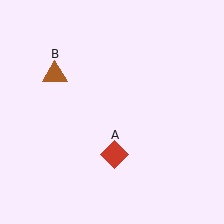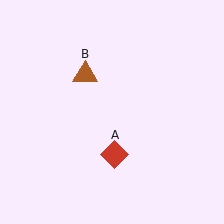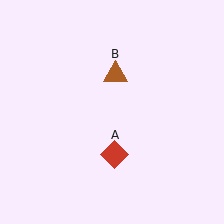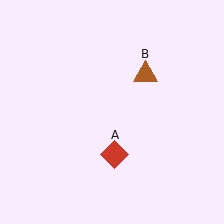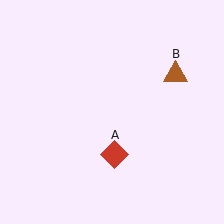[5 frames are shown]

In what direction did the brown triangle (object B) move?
The brown triangle (object B) moved right.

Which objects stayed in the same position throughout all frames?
Red diamond (object A) remained stationary.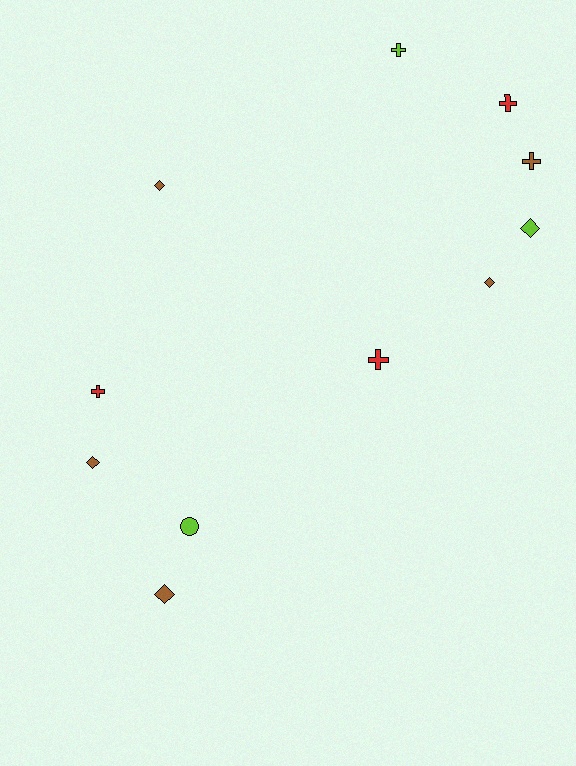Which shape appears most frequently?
Diamond, with 5 objects.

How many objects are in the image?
There are 11 objects.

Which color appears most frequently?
Brown, with 5 objects.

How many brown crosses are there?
There is 1 brown cross.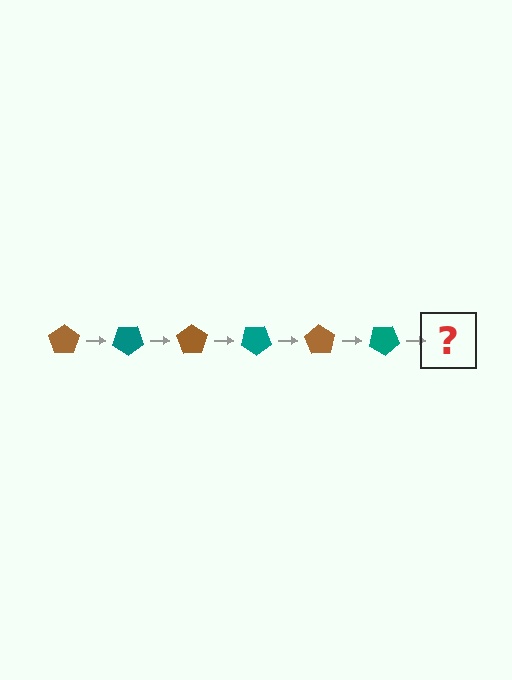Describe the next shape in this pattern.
It should be a brown pentagon, rotated 210 degrees from the start.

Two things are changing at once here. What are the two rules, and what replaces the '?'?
The two rules are that it rotates 35 degrees each step and the color cycles through brown and teal. The '?' should be a brown pentagon, rotated 210 degrees from the start.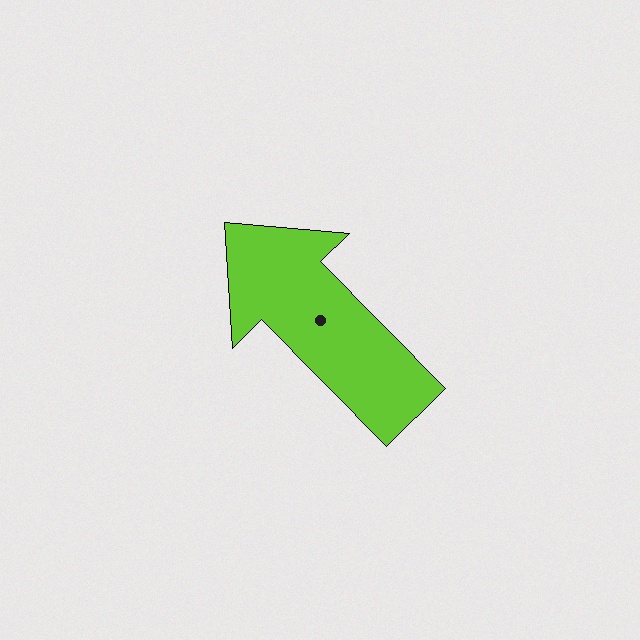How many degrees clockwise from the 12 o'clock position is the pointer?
Approximately 316 degrees.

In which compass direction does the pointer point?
Northwest.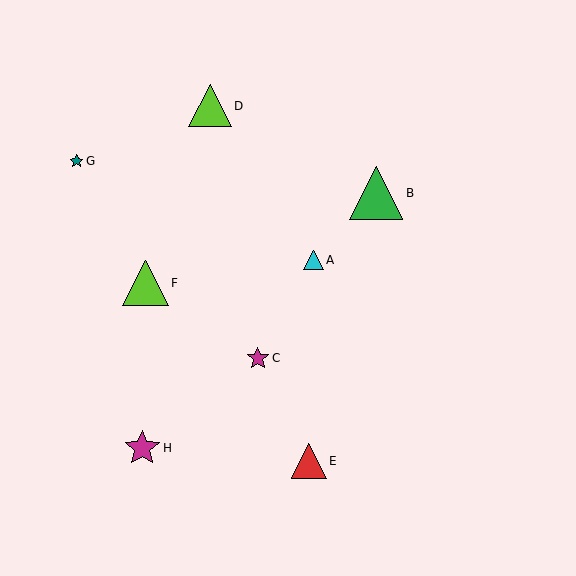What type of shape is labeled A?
Shape A is a cyan triangle.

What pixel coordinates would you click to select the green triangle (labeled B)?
Click at (376, 193) to select the green triangle B.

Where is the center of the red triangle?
The center of the red triangle is at (309, 461).